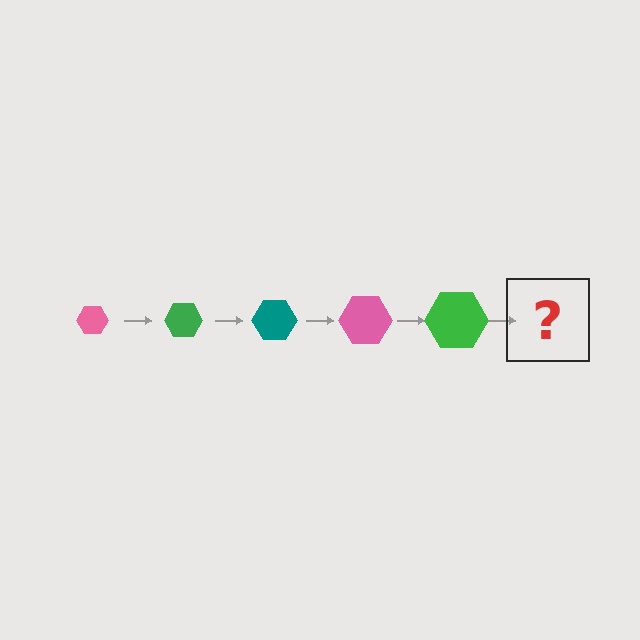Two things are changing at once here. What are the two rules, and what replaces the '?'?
The two rules are that the hexagon grows larger each step and the color cycles through pink, green, and teal. The '?' should be a teal hexagon, larger than the previous one.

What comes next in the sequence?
The next element should be a teal hexagon, larger than the previous one.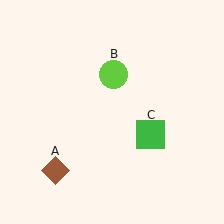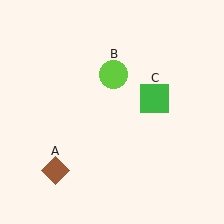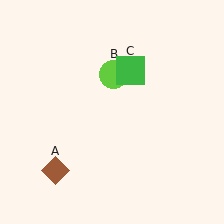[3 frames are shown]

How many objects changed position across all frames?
1 object changed position: green square (object C).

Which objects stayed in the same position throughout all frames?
Brown diamond (object A) and lime circle (object B) remained stationary.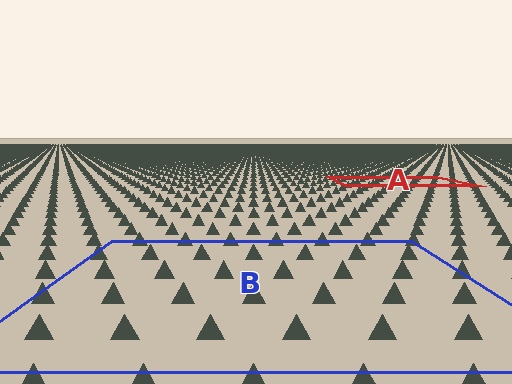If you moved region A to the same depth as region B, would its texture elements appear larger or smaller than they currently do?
They would appear larger. At a closer depth, the same texture elements are projected at a bigger on-screen size.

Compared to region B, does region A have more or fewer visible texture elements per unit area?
Region A has more texture elements per unit area — they are packed more densely because it is farther away.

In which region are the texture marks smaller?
The texture marks are smaller in region A, because it is farther away.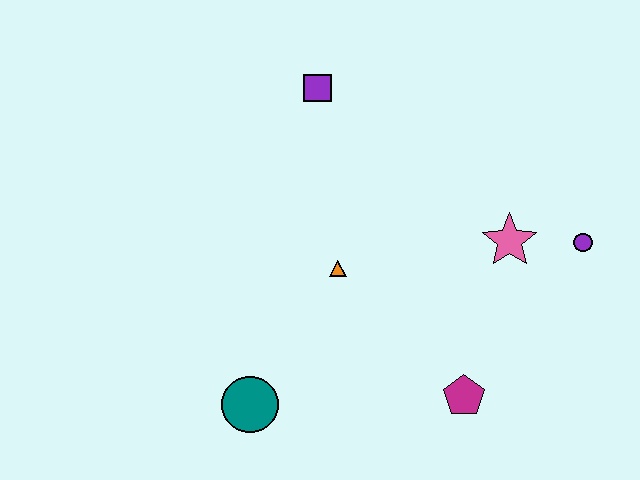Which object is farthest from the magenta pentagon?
The purple square is farthest from the magenta pentagon.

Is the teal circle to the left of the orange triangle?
Yes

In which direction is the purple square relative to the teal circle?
The purple square is above the teal circle.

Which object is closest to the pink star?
The purple circle is closest to the pink star.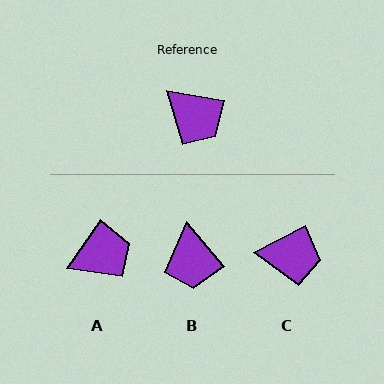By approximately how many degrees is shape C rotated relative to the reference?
Approximately 36 degrees counter-clockwise.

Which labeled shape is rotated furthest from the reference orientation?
A, about 64 degrees away.